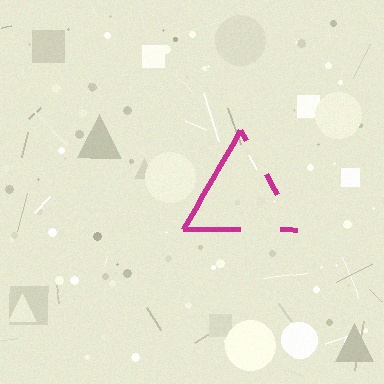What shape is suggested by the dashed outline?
The dashed outline suggests a triangle.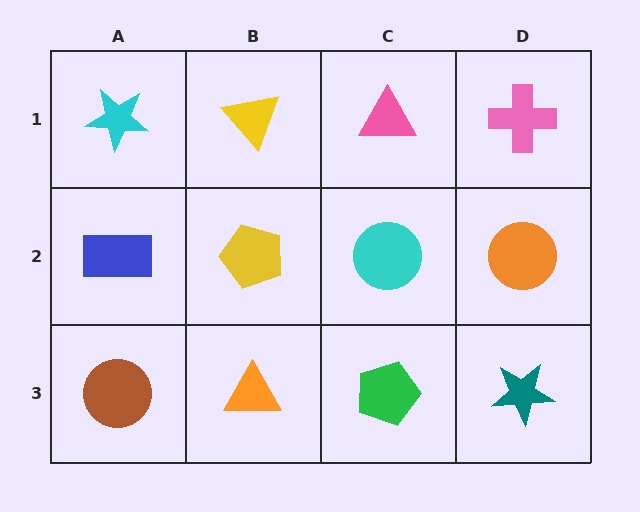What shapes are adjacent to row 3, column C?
A cyan circle (row 2, column C), an orange triangle (row 3, column B), a teal star (row 3, column D).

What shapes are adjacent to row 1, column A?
A blue rectangle (row 2, column A), a yellow triangle (row 1, column B).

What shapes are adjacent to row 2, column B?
A yellow triangle (row 1, column B), an orange triangle (row 3, column B), a blue rectangle (row 2, column A), a cyan circle (row 2, column C).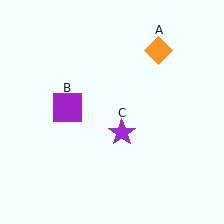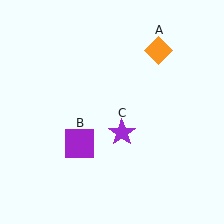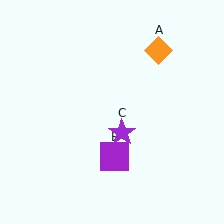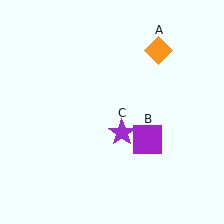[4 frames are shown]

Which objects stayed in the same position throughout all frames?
Orange diamond (object A) and purple star (object C) remained stationary.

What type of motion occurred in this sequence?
The purple square (object B) rotated counterclockwise around the center of the scene.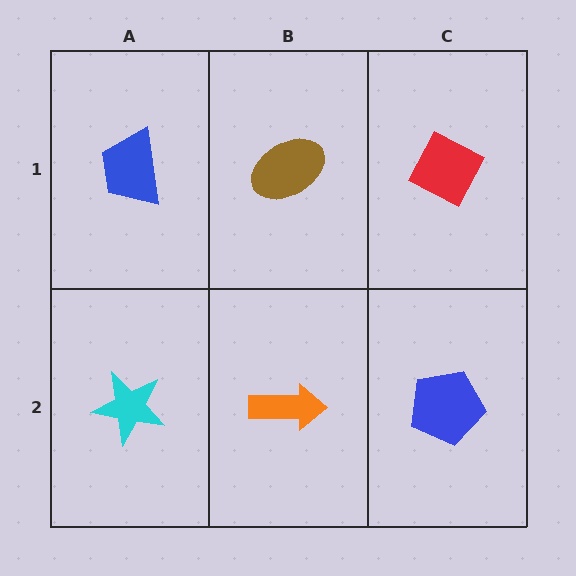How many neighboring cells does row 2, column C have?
2.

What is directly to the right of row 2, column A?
An orange arrow.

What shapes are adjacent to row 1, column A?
A cyan star (row 2, column A), a brown ellipse (row 1, column B).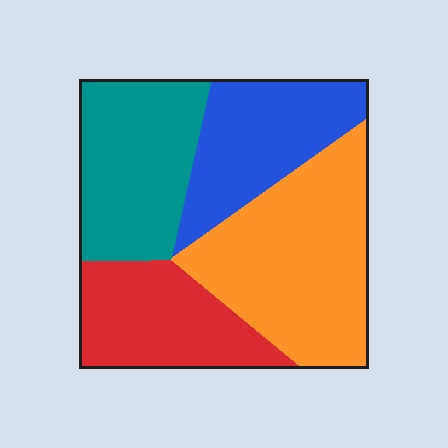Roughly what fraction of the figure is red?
Red covers about 20% of the figure.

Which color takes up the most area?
Orange, at roughly 35%.